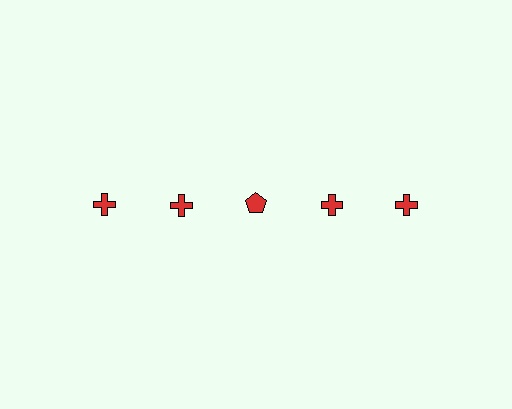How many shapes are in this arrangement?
There are 5 shapes arranged in a grid pattern.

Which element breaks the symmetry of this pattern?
The red pentagon in the top row, center column breaks the symmetry. All other shapes are red crosses.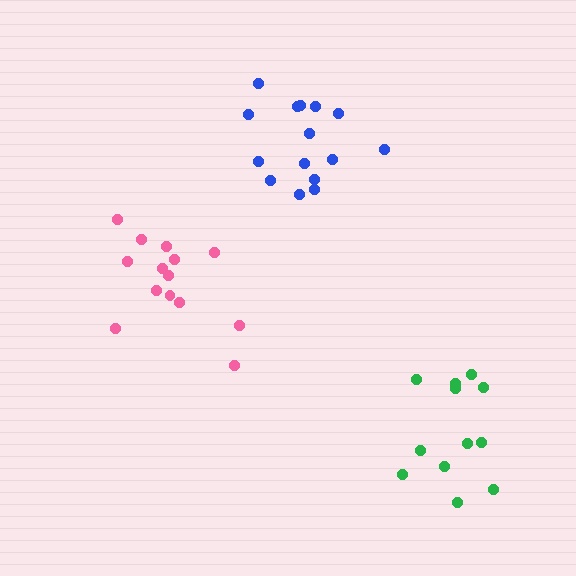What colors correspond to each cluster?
The clusters are colored: blue, pink, green.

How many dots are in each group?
Group 1: 15 dots, Group 2: 14 dots, Group 3: 12 dots (41 total).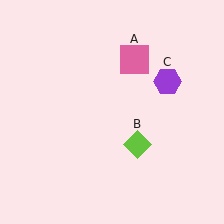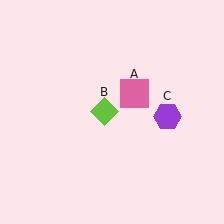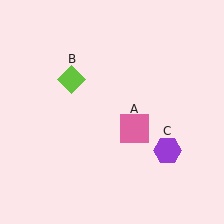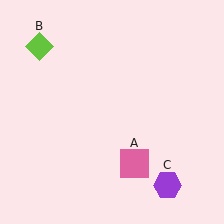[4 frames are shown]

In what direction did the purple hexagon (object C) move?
The purple hexagon (object C) moved down.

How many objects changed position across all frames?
3 objects changed position: pink square (object A), lime diamond (object B), purple hexagon (object C).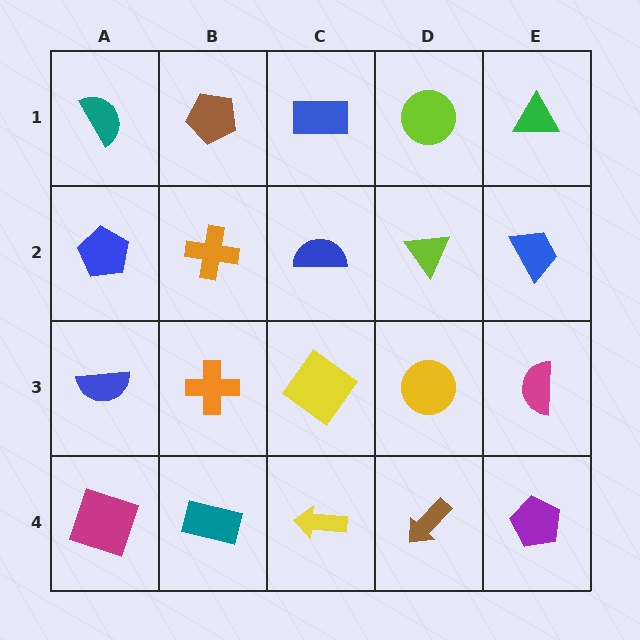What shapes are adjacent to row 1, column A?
A blue pentagon (row 2, column A), a brown pentagon (row 1, column B).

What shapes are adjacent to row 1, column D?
A lime triangle (row 2, column D), a blue rectangle (row 1, column C), a green triangle (row 1, column E).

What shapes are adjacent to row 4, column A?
A blue semicircle (row 3, column A), a teal rectangle (row 4, column B).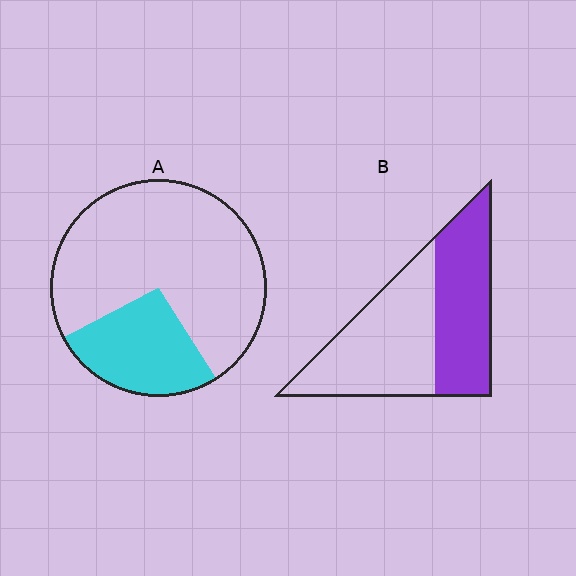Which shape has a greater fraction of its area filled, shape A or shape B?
Shape B.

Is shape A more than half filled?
No.